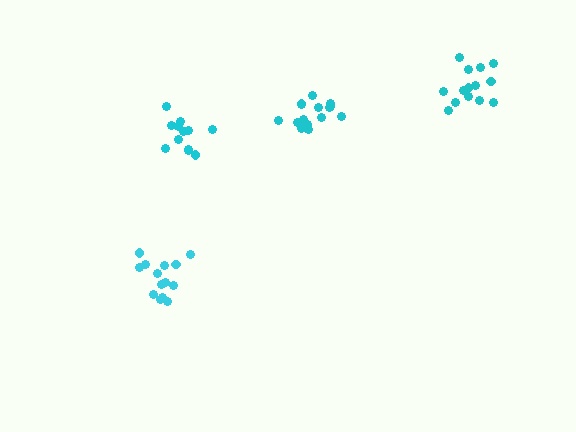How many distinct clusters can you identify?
There are 4 distinct clusters.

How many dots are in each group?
Group 1: 15 dots, Group 2: 14 dots, Group 3: 12 dots, Group 4: 14 dots (55 total).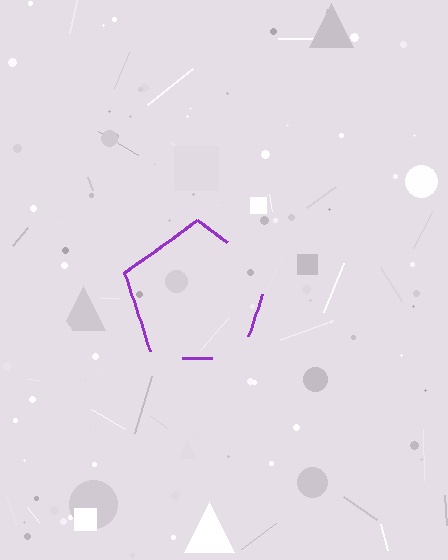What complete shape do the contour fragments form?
The contour fragments form a pentagon.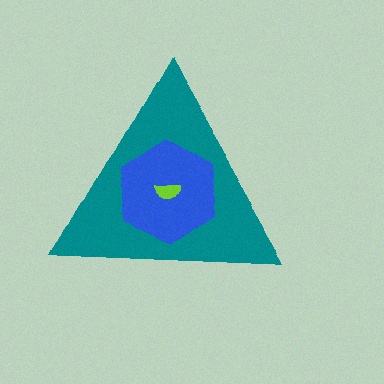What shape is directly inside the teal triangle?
The blue hexagon.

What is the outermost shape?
The teal triangle.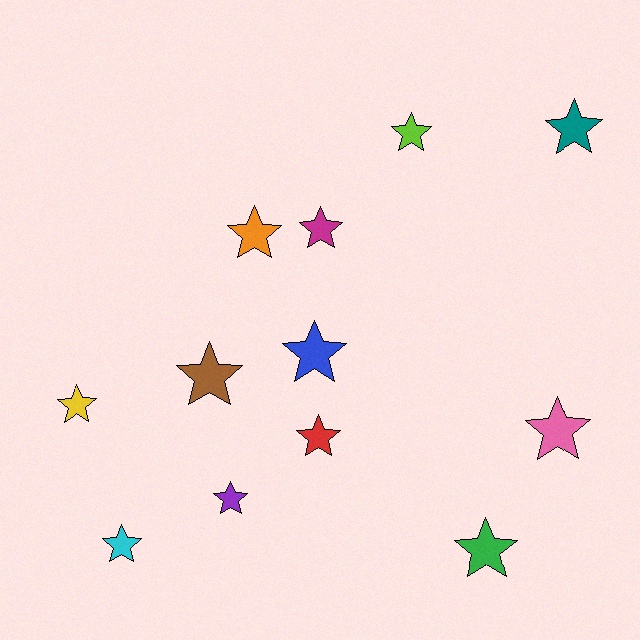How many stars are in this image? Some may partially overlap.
There are 12 stars.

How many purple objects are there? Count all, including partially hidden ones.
There is 1 purple object.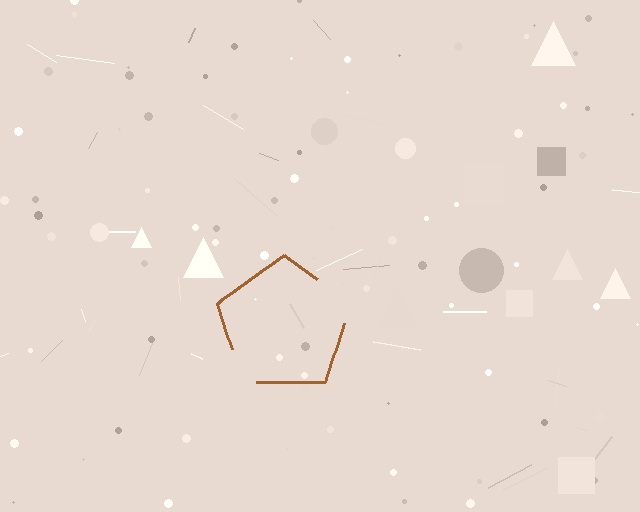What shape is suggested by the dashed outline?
The dashed outline suggests a pentagon.